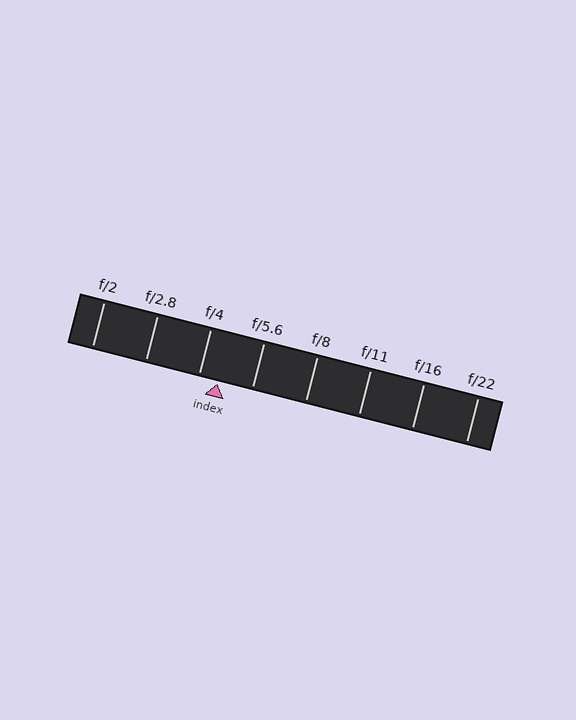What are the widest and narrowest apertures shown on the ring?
The widest aperture shown is f/2 and the narrowest is f/22.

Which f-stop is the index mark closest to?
The index mark is closest to f/4.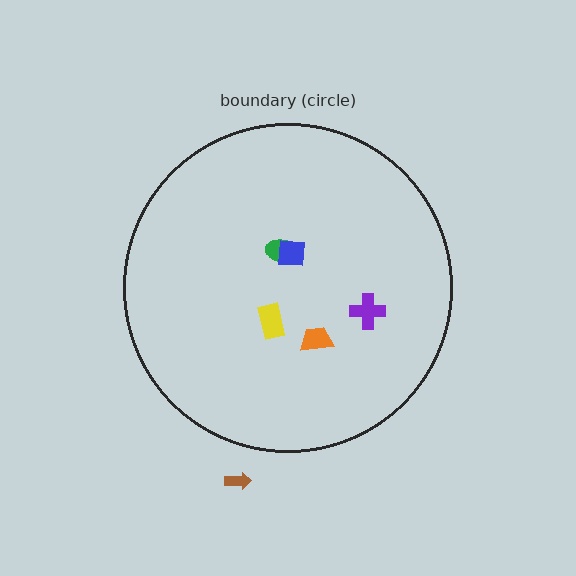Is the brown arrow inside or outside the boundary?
Outside.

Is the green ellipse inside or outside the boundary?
Inside.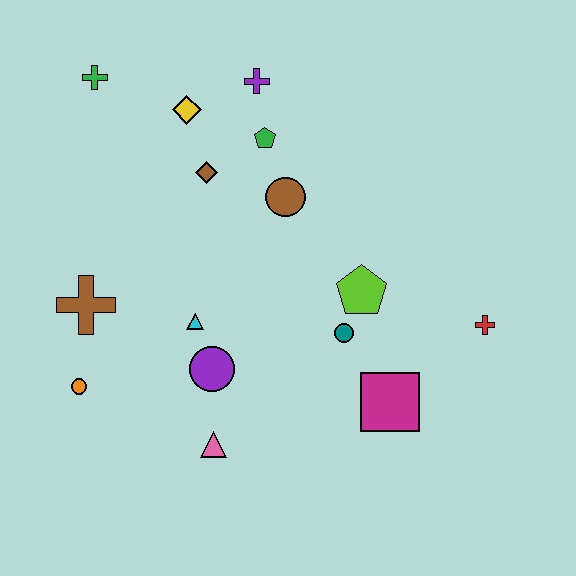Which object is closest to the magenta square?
The teal circle is closest to the magenta square.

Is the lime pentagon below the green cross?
Yes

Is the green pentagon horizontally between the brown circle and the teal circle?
No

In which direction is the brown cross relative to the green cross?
The brown cross is below the green cross.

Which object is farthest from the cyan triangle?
The red cross is farthest from the cyan triangle.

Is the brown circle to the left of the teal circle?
Yes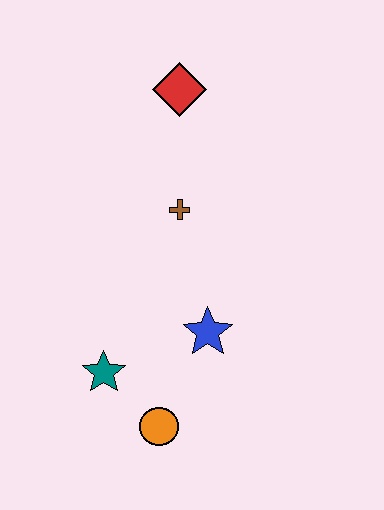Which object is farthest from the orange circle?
The red diamond is farthest from the orange circle.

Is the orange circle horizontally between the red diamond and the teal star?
Yes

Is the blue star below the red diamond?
Yes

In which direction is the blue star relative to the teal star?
The blue star is to the right of the teal star.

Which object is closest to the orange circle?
The teal star is closest to the orange circle.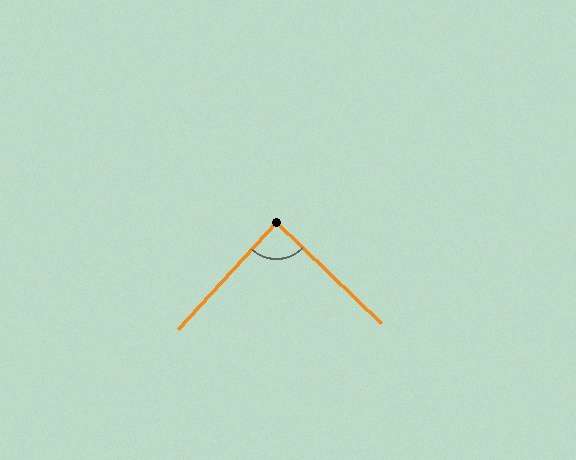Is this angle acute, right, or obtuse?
It is approximately a right angle.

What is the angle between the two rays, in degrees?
Approximately 88 degrees.